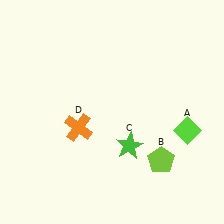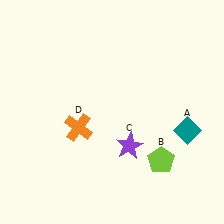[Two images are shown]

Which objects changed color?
A changed from lime to teal. C changed from green to purple.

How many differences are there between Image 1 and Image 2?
There are 2 differences between the two images.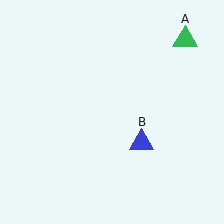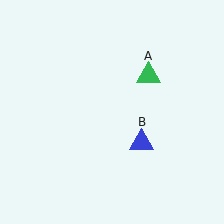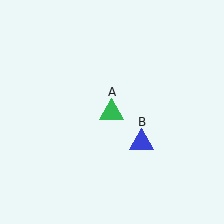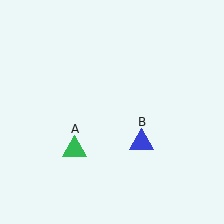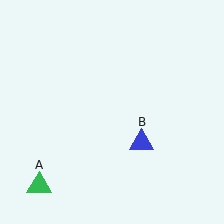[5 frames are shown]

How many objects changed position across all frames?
1 object changed position: green triangle (object A).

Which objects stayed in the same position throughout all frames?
Blue triangle (object B) remained stationary.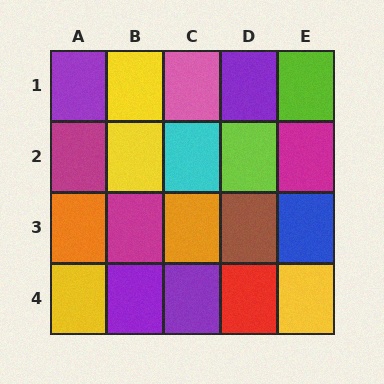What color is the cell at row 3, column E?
Blue.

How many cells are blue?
1 cell is blue.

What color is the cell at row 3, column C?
Orange.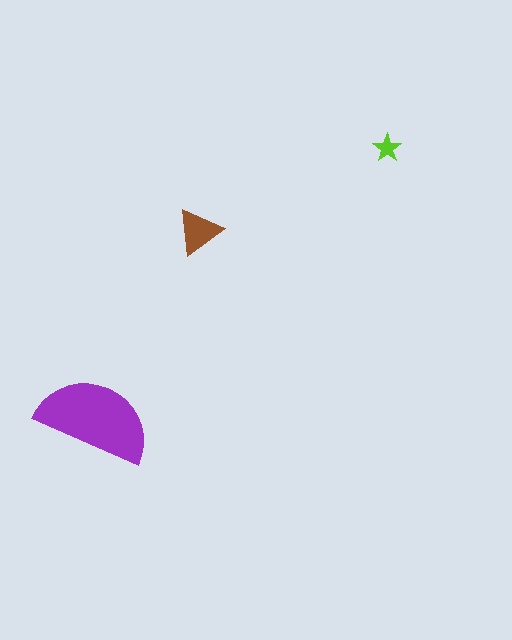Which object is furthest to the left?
The purple semicircle is leftmost.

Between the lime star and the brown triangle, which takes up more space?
The brown triangle.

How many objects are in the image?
There are 3 objects in the image.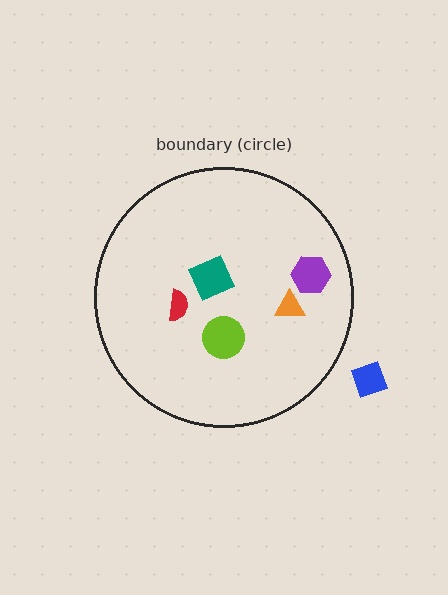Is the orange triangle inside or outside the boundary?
Inside.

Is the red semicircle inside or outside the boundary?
Inside.